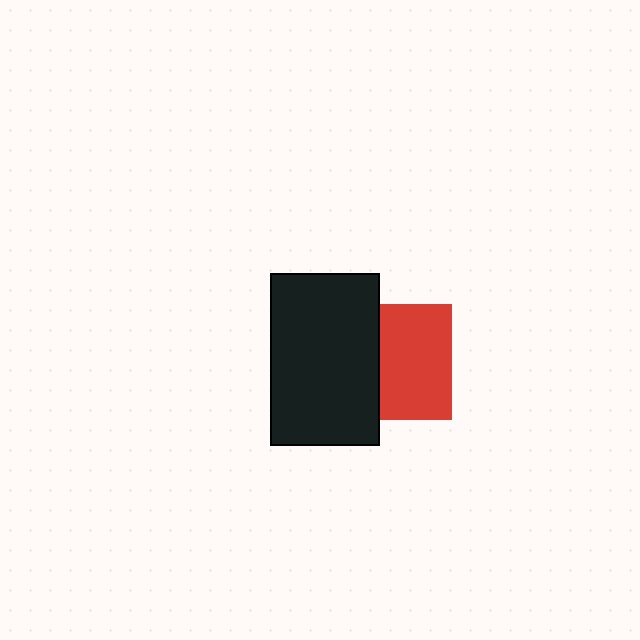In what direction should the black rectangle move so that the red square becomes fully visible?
The black rectangle should move left. That is the shortest direction to clear the overlap and leave the red square fully visible.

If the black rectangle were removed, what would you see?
You would see the complete red square.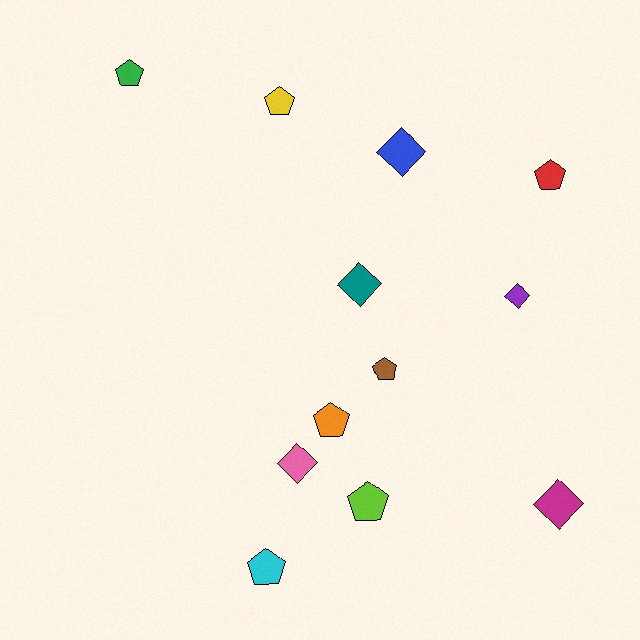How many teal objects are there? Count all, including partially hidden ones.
There is 1 teal object.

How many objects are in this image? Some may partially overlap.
There are 12 objects.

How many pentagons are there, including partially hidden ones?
There are 7 pentagons.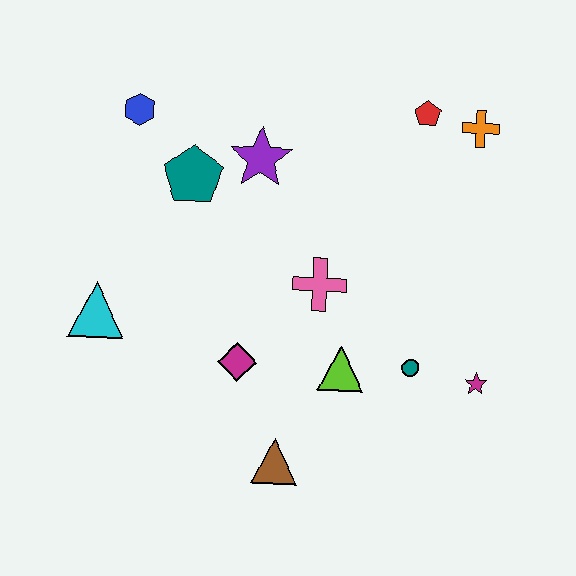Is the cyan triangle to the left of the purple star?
Yes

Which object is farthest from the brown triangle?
The orange cross is farthest from the brown triangle.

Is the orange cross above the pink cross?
Yes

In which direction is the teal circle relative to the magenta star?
The teal circle is to the left of the magenta star.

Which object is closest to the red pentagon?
The orange cross is closest to the red pentagon.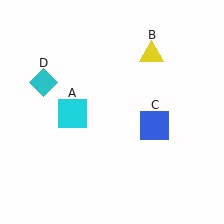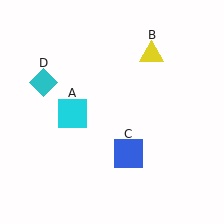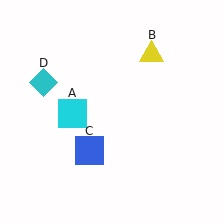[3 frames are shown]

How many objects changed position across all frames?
1 object changed position: blue square (object C).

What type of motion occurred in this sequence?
The blue square (object C) rotated clockwise around the center of the scene.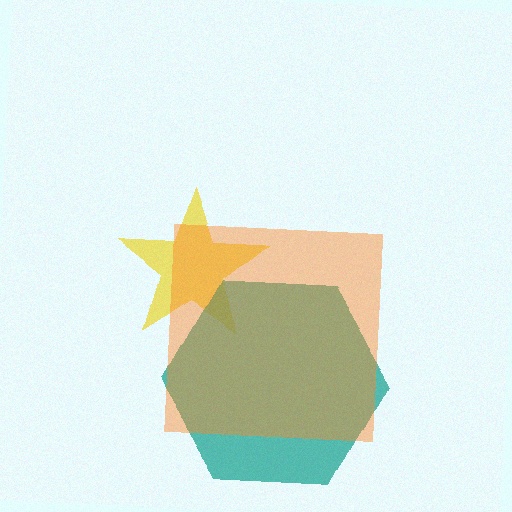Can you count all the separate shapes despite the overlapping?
Yes, there are 3 separate shapes.